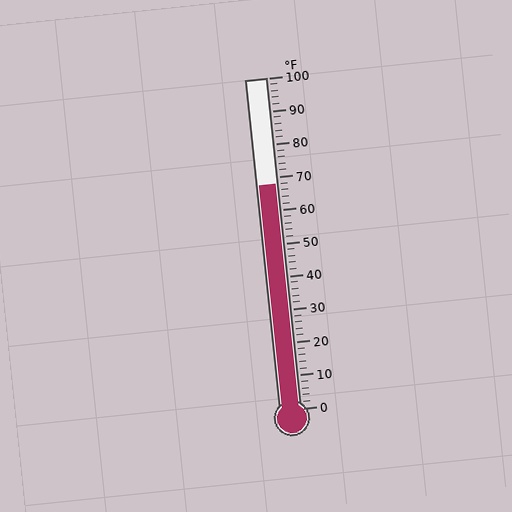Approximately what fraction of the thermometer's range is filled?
The thermometer is filled to approximately 70% of its range.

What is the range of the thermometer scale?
The thermometer scale ranges from 0°F to 100°F.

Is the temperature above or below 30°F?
The temperature is above 30°F.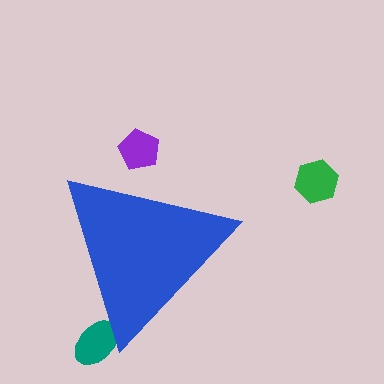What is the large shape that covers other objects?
A blue triangle.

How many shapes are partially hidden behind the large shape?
2 shapes are partially hidden.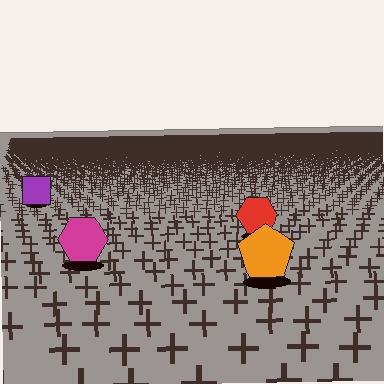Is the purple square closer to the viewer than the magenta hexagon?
No. The magenta hexagon is closer — you can tell from the texture gradient: the ground texture is coarser near it.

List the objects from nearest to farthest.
From nearest to farthest: the orange pentagon, the magenta hexagon, the red hexagon, the purple square.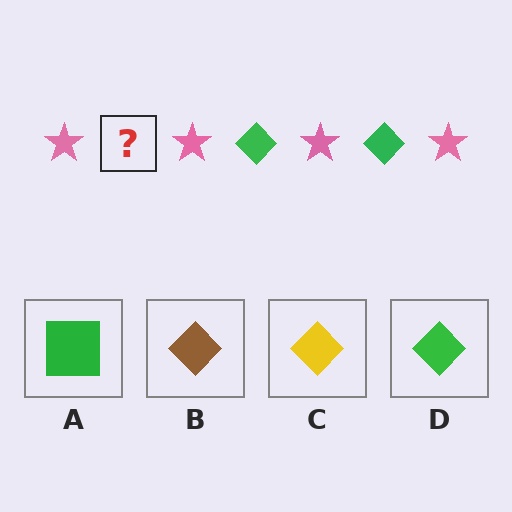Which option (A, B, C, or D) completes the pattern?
D.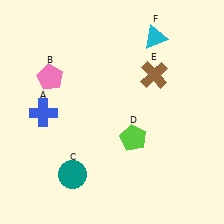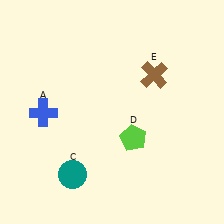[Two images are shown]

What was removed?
The cyan triangle (F), the pink pentagon (B) were removed in Image 2.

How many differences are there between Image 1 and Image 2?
There are 2 differences between the two images.